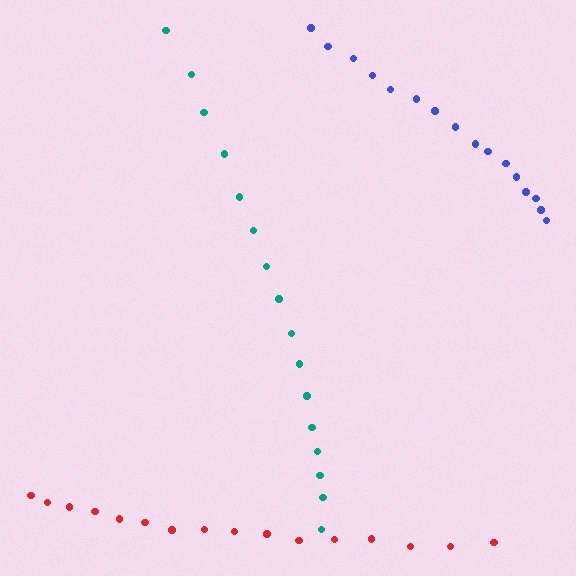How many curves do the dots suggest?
There are 3 distinct paths.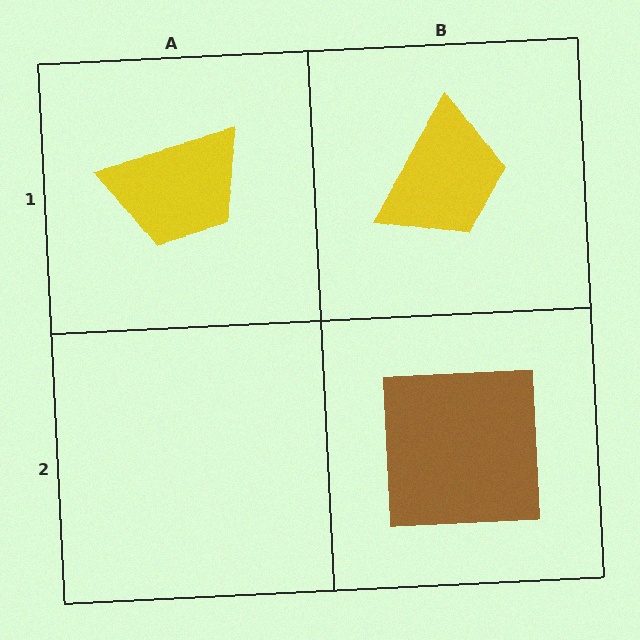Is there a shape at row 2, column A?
No, that cell is empty.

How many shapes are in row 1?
2 shapes.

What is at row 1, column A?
A yellow trapezoid.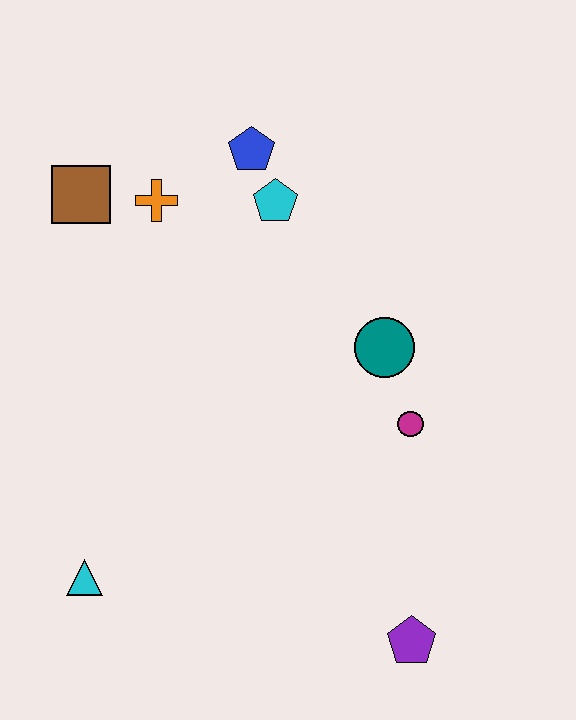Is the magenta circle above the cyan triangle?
Yes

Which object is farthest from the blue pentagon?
The purple pentagon is farthest from the blue pentagon.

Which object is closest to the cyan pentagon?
The blue pentagon is closest to the cyan pentagon.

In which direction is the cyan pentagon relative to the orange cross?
The cyan pentagon is to the right of the orange cross.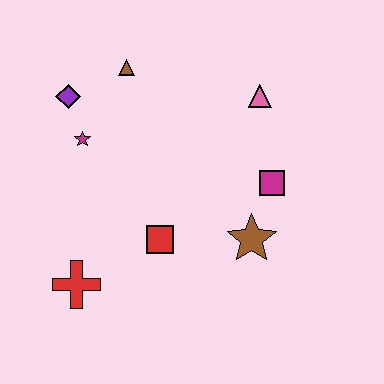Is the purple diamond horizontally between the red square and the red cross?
No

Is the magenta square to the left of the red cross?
No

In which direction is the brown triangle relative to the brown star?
The brown triangle is above the brown star.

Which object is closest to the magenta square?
The brown star is closest to the magenta square.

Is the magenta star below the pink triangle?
Yes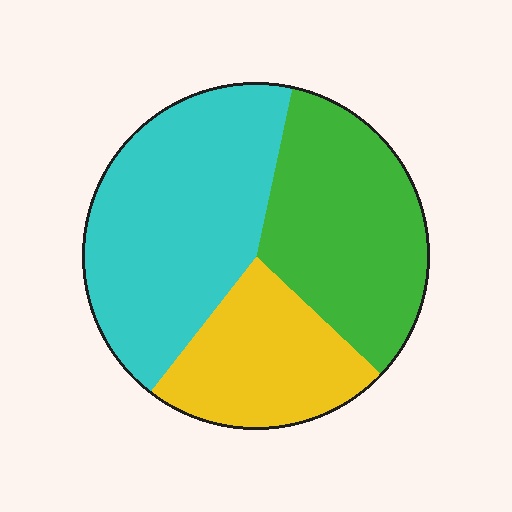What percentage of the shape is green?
Green takes up about one third (1/3) of the shape.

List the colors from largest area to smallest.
From largest to smallest: cyan, green, yellow.